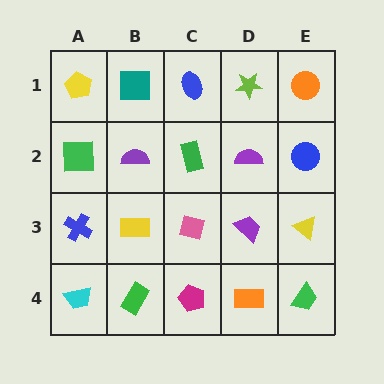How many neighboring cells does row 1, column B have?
3.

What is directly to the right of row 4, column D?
A green trapezoid.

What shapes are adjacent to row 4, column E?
A yellow triangle (row 3, column E), an orange rectangle (row 4, column D).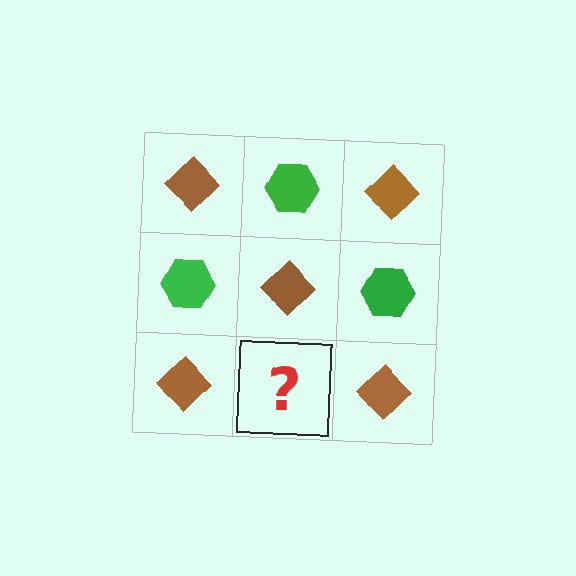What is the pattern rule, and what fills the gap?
The rule is that it alternates brown diamond and green hexagon in a checkerboard pattern. The gap should be filled with a green hexagon.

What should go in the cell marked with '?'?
The missing cell should contain a green hexagon.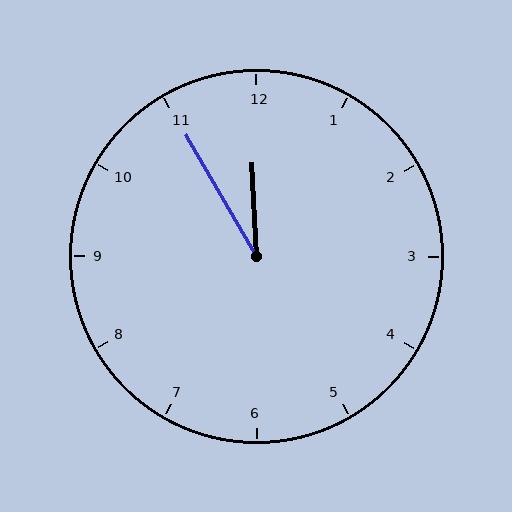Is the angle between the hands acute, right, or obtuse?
It is acute.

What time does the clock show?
11:55.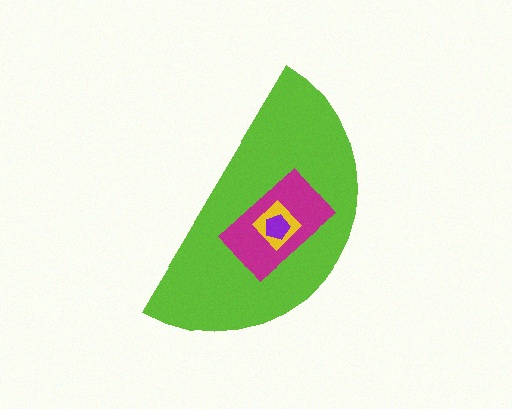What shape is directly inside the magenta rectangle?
The yellow diamond.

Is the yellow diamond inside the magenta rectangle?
Yes.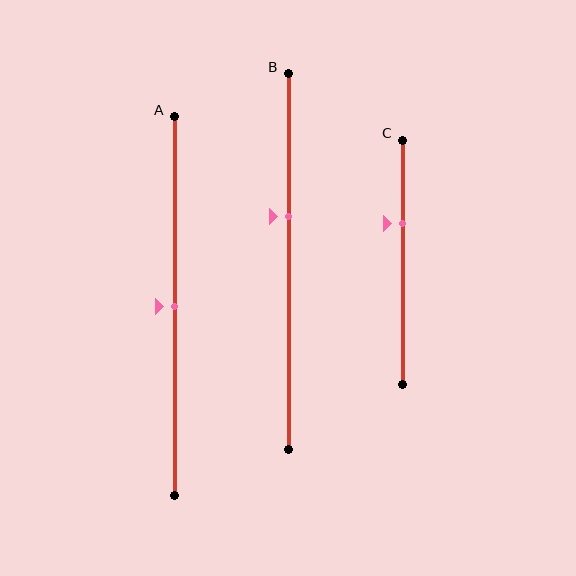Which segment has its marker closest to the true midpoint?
Segment A has its marker closest to the true midpoint.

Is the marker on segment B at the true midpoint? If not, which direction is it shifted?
No, the marker on segment B is shifted upward by about 12% of the segment length.